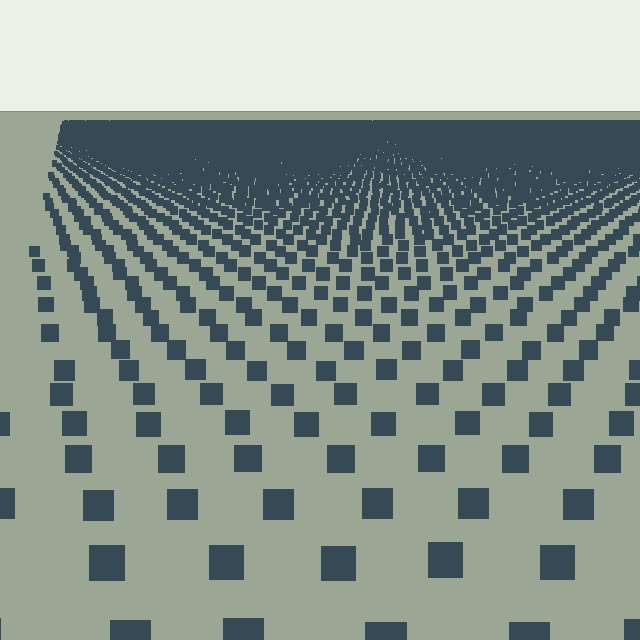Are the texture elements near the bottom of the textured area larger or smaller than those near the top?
Larger. Near the bottom, elements are closer to the viewer and appear at a bigger on-screen size.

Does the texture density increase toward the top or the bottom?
Density increases toward the top.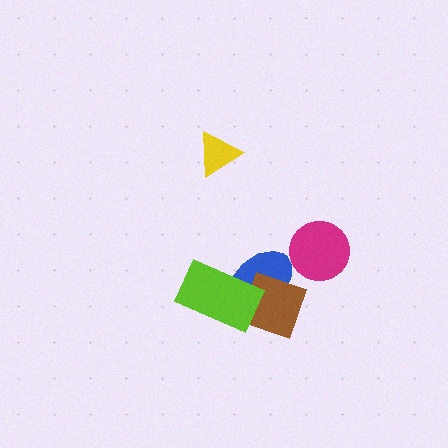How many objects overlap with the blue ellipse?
2 objects overlap with the blue ellipse.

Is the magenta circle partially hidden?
No, no other shape covers it.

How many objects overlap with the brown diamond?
2 objects overlap with the brown diamond.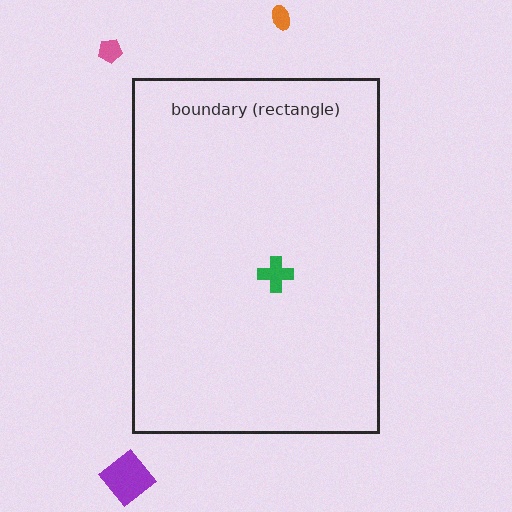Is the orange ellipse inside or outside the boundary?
Outside.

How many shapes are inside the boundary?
1 inside, 3 outside.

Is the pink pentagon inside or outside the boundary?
Outside.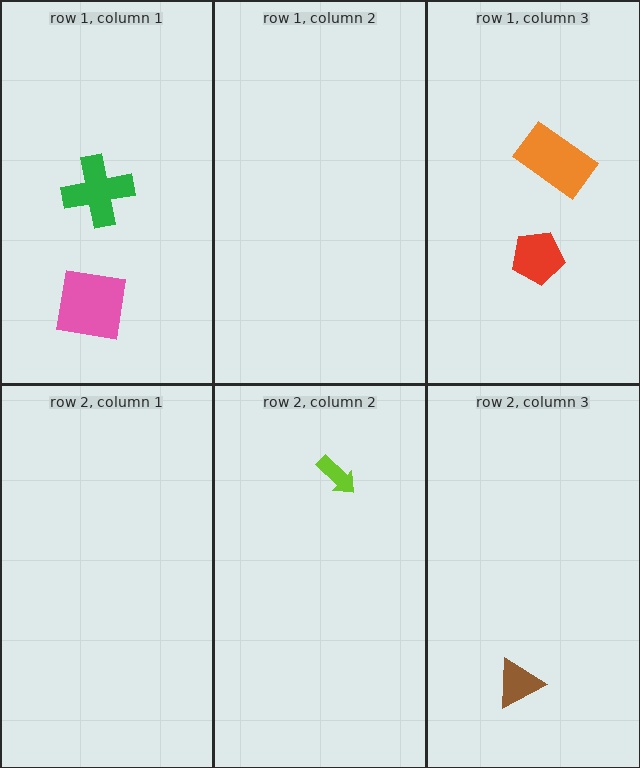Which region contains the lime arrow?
The row 2, column 2 region.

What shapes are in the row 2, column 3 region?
The brown triangle.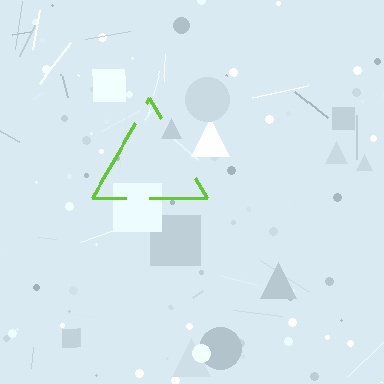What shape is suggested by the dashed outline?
The dashed outline suggests a triangle.